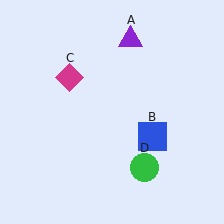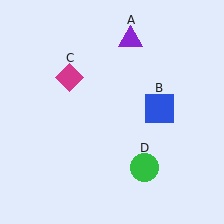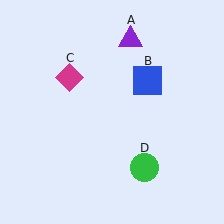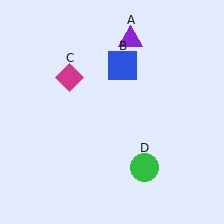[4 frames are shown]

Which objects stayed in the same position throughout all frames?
Purple triangle (object A) and magenta diamond (object C) and green circle (object D) remained stationary.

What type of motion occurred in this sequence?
The blue square (object B) rotated counterclockwise around the center of the scene.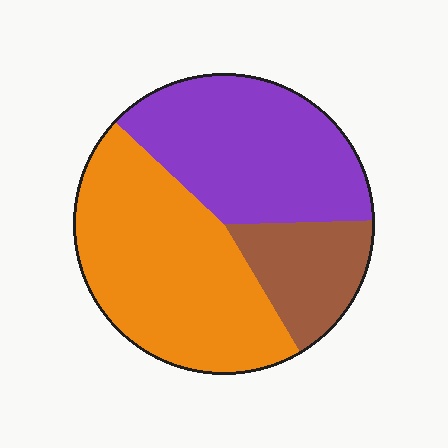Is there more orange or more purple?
Orange.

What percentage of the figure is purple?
Purple takes up between a quarter and a half of the figure.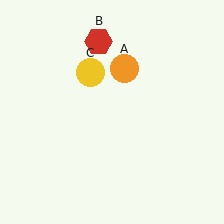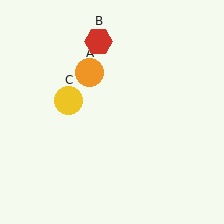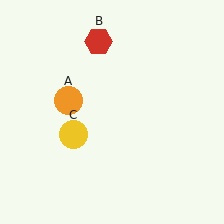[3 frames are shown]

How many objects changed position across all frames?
2 objects changed position: orange circle (object A), yellow circle (object C).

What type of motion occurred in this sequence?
The orange circle (object A), yellow circle (object C) rotated counterclockwise around the center of the scene.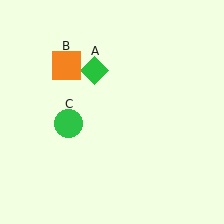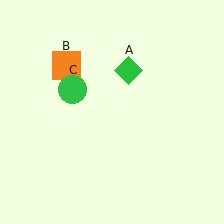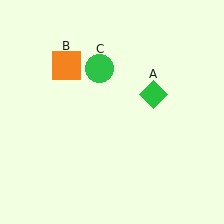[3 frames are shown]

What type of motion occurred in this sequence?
The green diamond (object A), green circle (object C) rotated clockwise around the center of the scene.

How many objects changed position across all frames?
2 objects changed position: green diamond (object A), green circle (object C).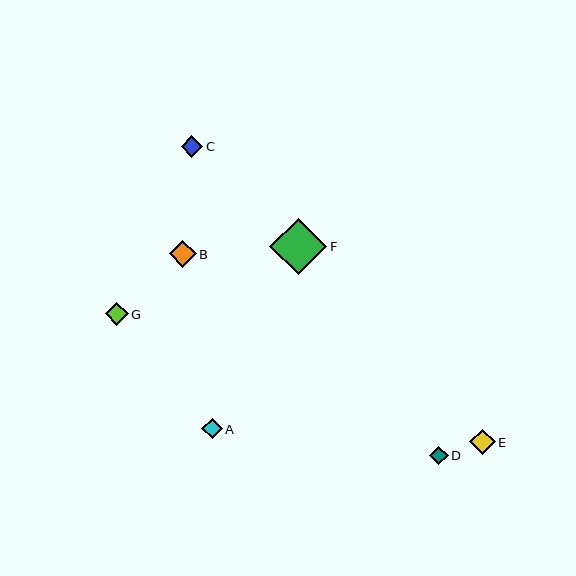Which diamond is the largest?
Diamond F is the largest with a size of approximately 57 pixels.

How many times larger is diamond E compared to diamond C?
Diamond E is approximately 1.2 times the size of diamond C.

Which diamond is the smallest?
Diamond D is the smallest with a size of approximately 18 pixels.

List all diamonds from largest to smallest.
From largest to smallest: F, B, E, G, C, A, D.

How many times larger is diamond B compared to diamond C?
Diamond B is approximately 1.2 times the size of diamond C.